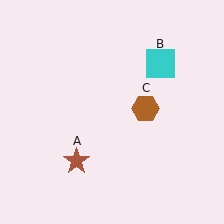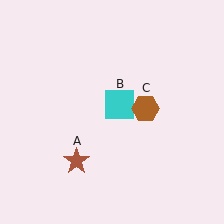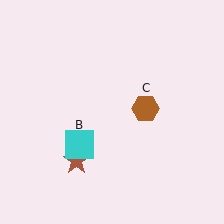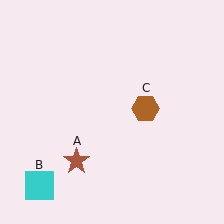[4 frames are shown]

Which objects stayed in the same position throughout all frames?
Brown star (object A) and brown hexagon (object C) remained stationary.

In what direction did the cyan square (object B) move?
The cyan square (object B) moved down and to the left.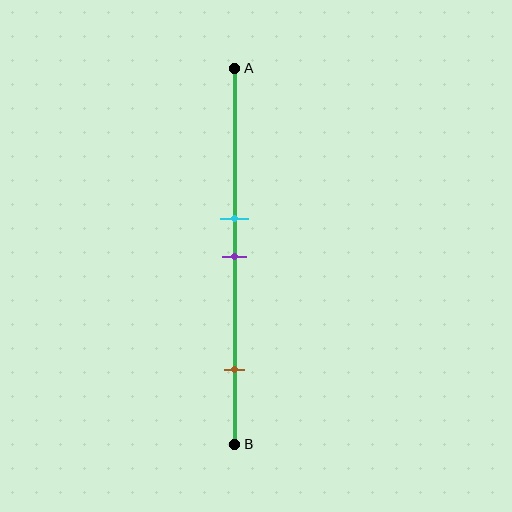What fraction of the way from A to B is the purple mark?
The purple mark is approximately 50% (0.5) of the way from A to B.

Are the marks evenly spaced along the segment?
No, the marks are not evenly spaced.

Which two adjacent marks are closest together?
The cyan and purple marks are the closest adjacent pair.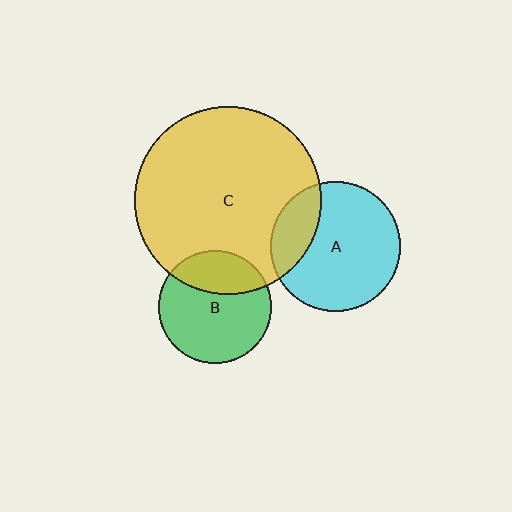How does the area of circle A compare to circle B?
Approximately 1.3 times.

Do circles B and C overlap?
Yes.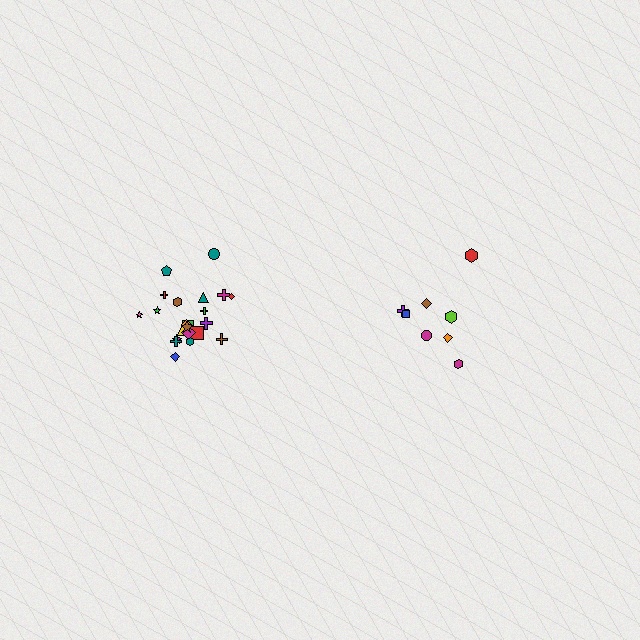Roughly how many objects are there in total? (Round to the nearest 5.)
Roughly 30 objects in total.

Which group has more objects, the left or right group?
The left group.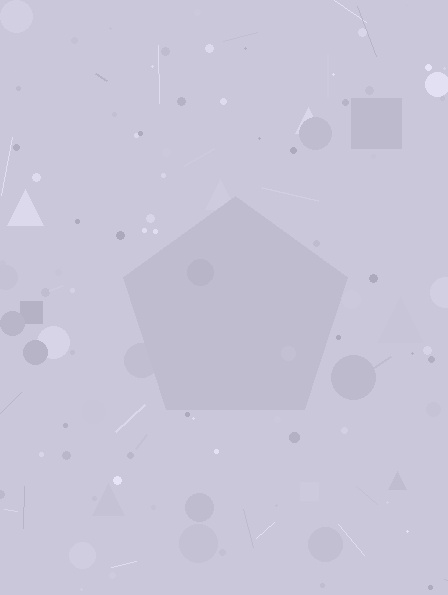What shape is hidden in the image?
A pentagon is hidden in the image.